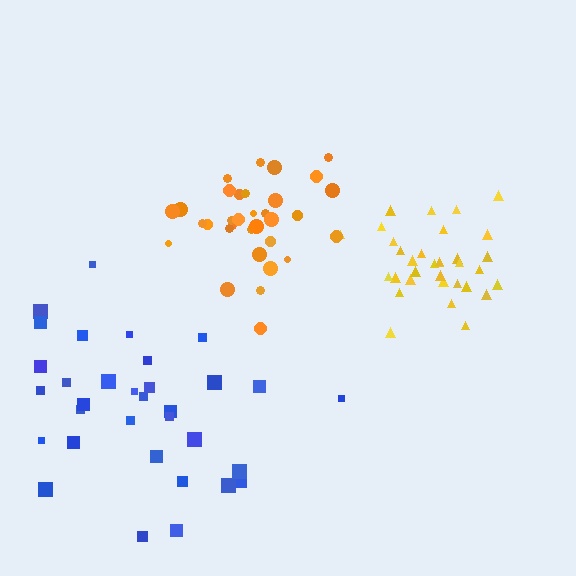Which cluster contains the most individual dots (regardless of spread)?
Yellow (33).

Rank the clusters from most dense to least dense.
yellow, orange, blue.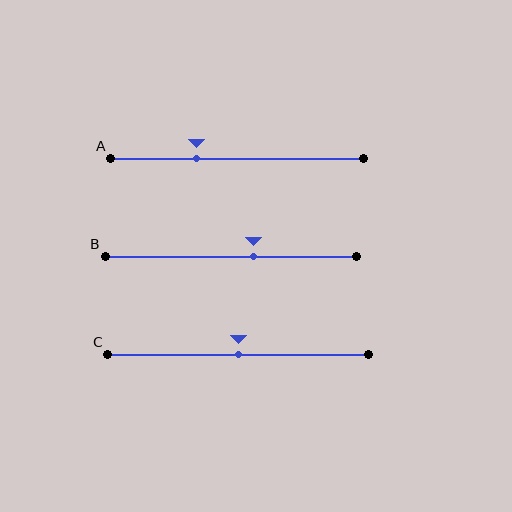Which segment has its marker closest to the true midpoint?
Segment C has its marker closest to the true midpoint.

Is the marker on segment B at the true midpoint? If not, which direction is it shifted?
No, the marker on segment B is shifted to the right by about 9% of the segment length.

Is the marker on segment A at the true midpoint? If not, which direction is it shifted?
No, the marker on segment A is shifted to the left by about 16% of the segment length.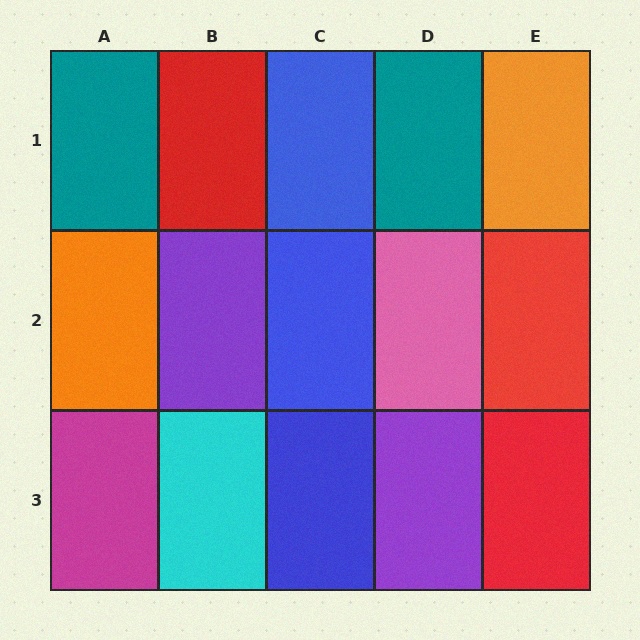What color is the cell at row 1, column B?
Red.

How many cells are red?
3 cells are red.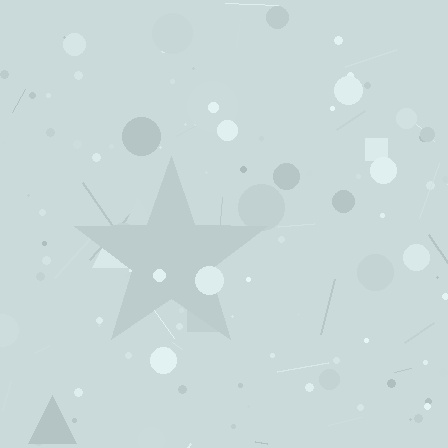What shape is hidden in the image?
A star is hidden in the image.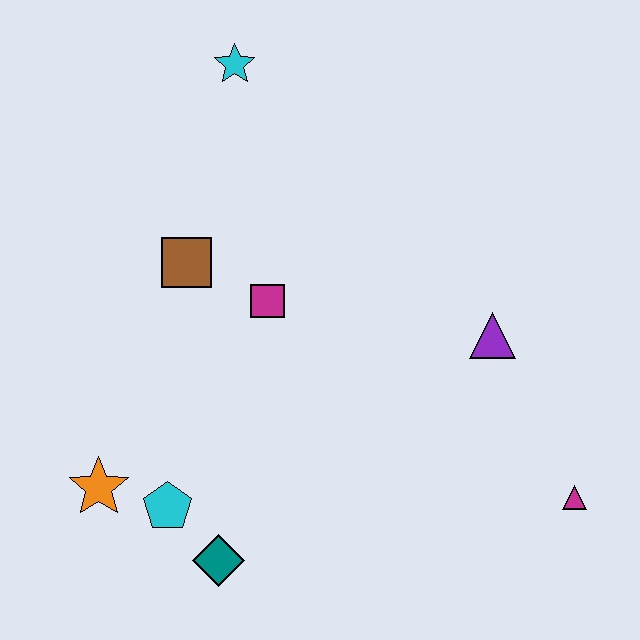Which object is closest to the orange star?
The cyan pentagon is closest to the orange star.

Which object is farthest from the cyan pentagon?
The cyan star is farthest from the cyan pentagon.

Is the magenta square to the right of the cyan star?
Yes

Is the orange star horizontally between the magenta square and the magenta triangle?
No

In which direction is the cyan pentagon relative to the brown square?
The cyan pentagon is below the brown square.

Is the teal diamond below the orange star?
Yes